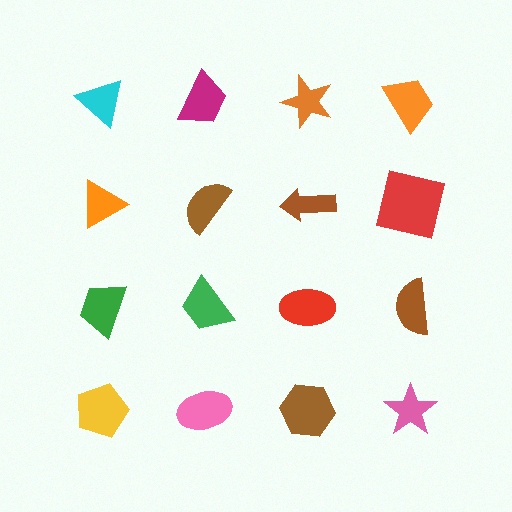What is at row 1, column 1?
A cyan triangle.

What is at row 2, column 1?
An orange triangle.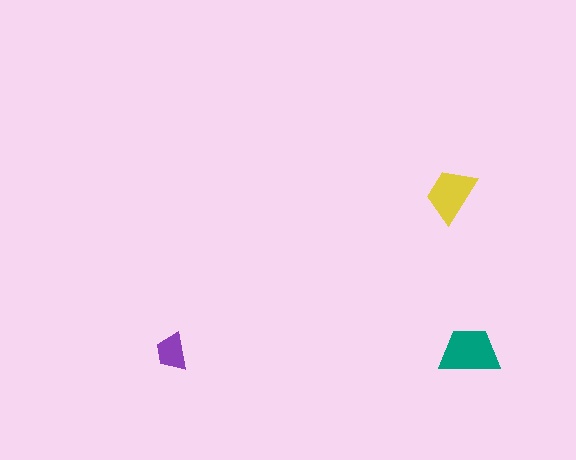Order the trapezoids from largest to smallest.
the teal one, the yellow one, the purple one.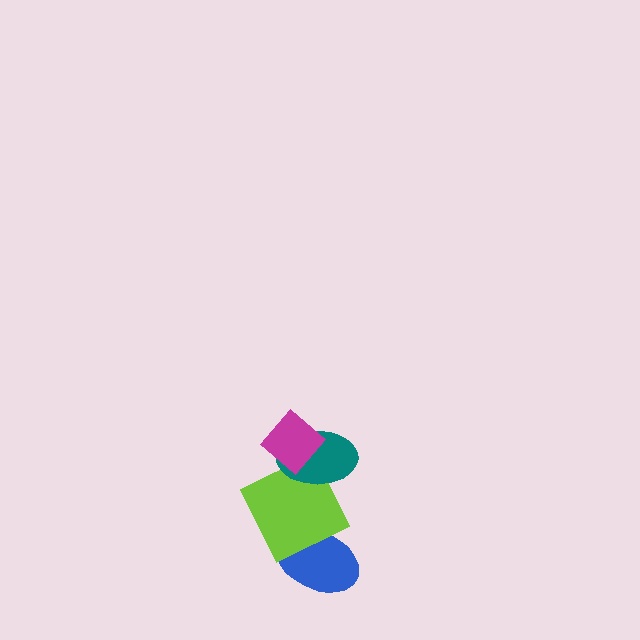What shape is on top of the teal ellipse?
The magenta diamond is on top of the teal ellipse.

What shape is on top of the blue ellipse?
The lime square is on top of the blue ellipse.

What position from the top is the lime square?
The lime square is 3rd from the top.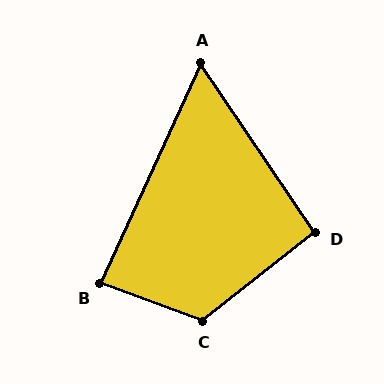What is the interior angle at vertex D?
Approximately 94 degrees (approximately right).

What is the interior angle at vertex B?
Approximately 86 degrees (approximately right).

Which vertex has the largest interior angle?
C, at approximately 122 degrees.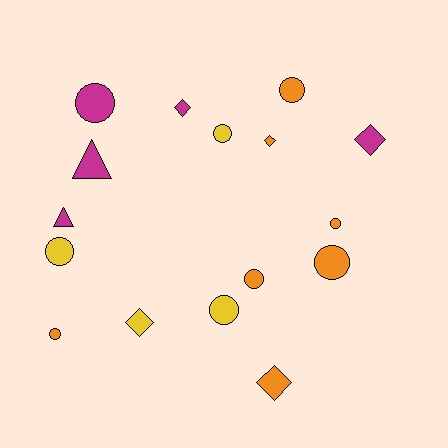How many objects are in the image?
There are 16 objects.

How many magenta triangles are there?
There are 2 magenta triangles.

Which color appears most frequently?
Orange, with 7 objects.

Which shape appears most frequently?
Circle, with 9 objects.